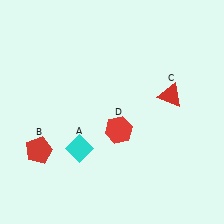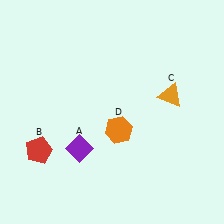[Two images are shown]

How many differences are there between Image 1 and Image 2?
There are 3 differences between the two images.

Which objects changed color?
A changed from cyan to purple. C changed from red to orange. D changed from red to orange.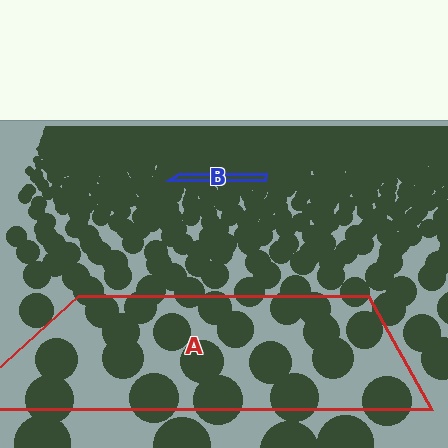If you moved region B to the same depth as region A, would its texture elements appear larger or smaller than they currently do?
They would appear larger. At a closer depth, the same texture elements are projected at a bigger on-screen size.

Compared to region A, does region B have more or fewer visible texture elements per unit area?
Region B has more texture elements per unit area — they are packed more densely because it is farther away.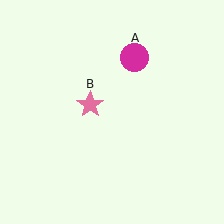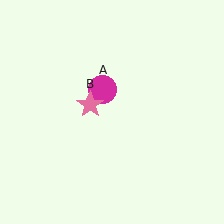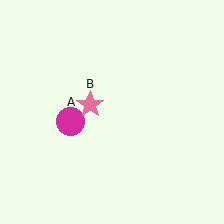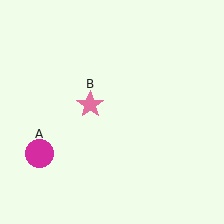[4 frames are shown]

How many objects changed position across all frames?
1 object changed position: magenta circle (object A).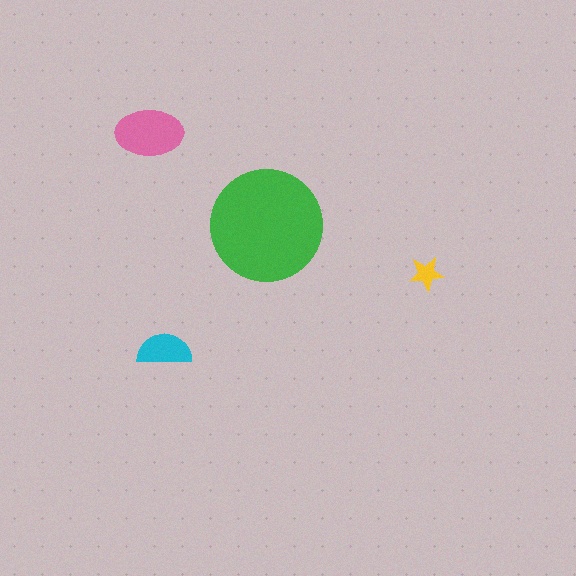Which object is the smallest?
The yellow star.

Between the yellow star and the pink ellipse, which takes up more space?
The pink ellipse.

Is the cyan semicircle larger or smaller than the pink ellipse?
Smaller.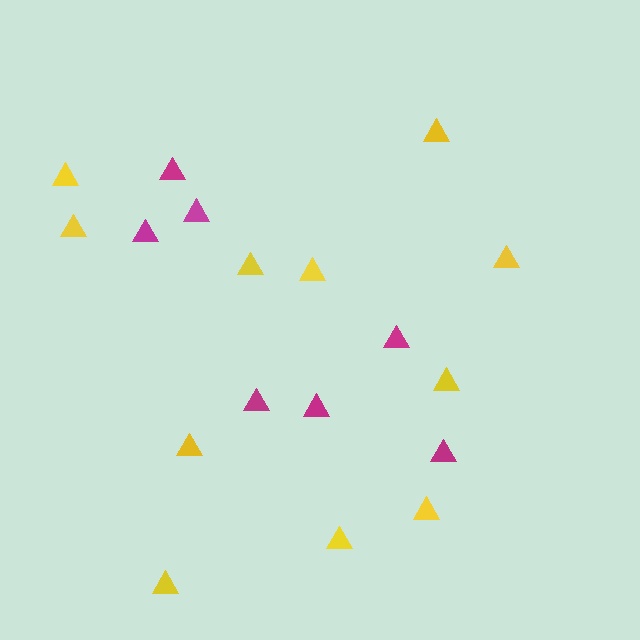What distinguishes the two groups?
There are 2 groups: one group of yellow triangles (11) and one group of magenta triangles (7).